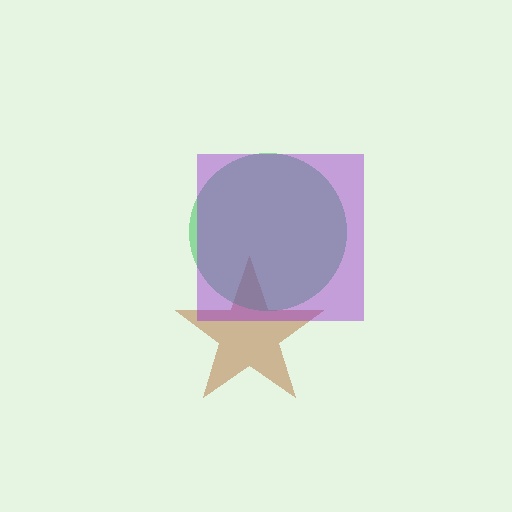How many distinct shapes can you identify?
There are 3 distinct shapes: a brown star, a green circle, a purple square.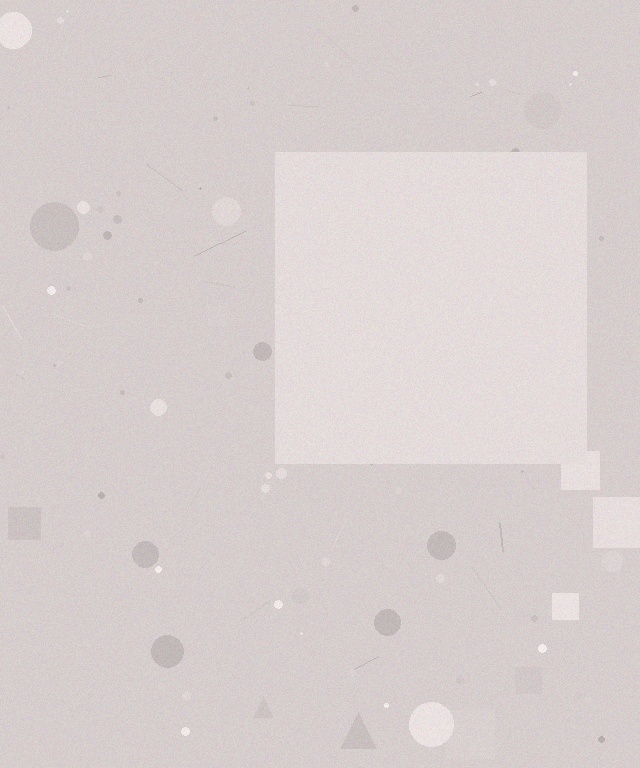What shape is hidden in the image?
A square is hidden in the image.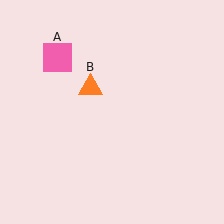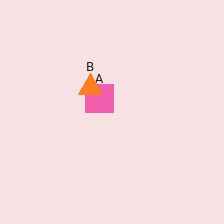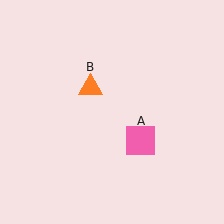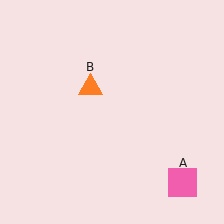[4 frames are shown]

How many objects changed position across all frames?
1 object changed position: pink square (object A).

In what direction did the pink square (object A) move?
The pink square (object A) moved down and to the right.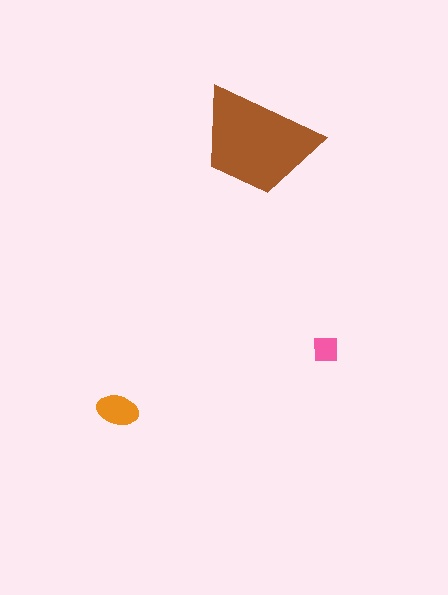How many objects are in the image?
There are 3 objects in the image.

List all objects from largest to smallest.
The brown trapezoid, the orange ellipse, the pink square.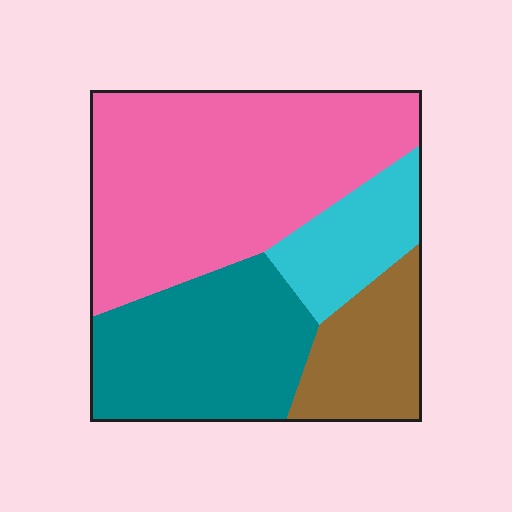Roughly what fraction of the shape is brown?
Brown covers 14% of the shape.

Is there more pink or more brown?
Pink.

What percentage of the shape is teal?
Teal takes up about one quarter (1/4) of the shape.